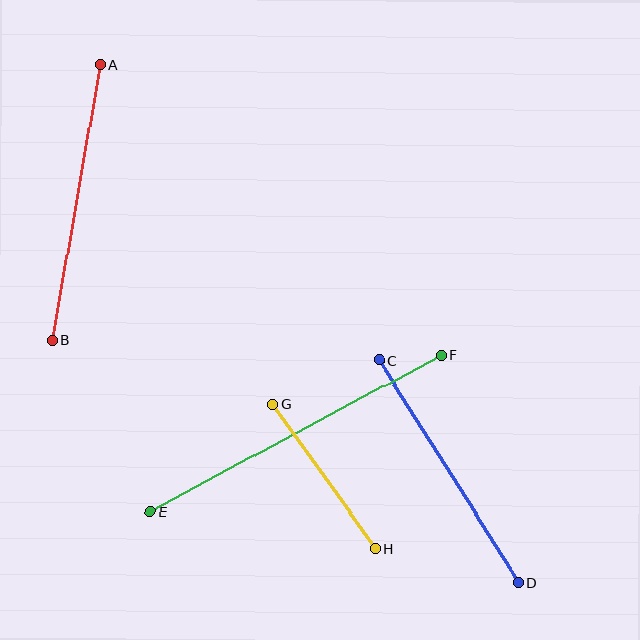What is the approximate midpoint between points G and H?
The midpoint is at approximately (324, 476) pixels.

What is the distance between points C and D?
The distance is approximately 262 pixels.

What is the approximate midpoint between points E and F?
The midpoint is at approximately (296, 433) pixels.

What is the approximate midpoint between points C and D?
The midpoint is at approximately (449, 471) pixels.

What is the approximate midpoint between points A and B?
The midpoint is at approximately (76, 203) pixels.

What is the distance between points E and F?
The distance is approximately 330 pixels.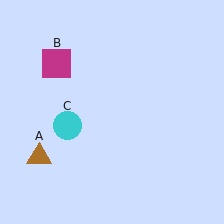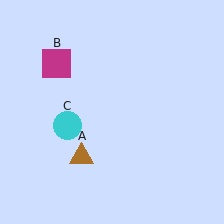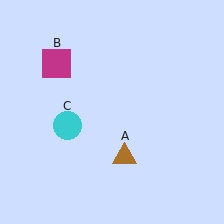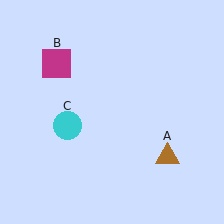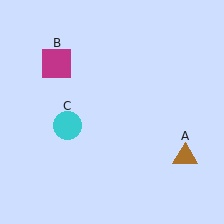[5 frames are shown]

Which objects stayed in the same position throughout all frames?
Magenta square (object B) and cyan circle (object C) remained stationary.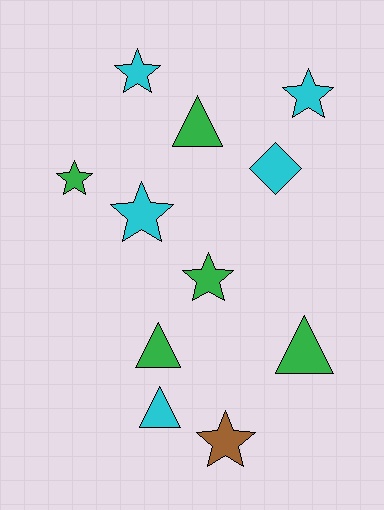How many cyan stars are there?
There are 3 cyan stars.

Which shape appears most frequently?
Star, with 6 objects.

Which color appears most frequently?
Cyan, with 5 objects.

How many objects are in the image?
There are 11 objects.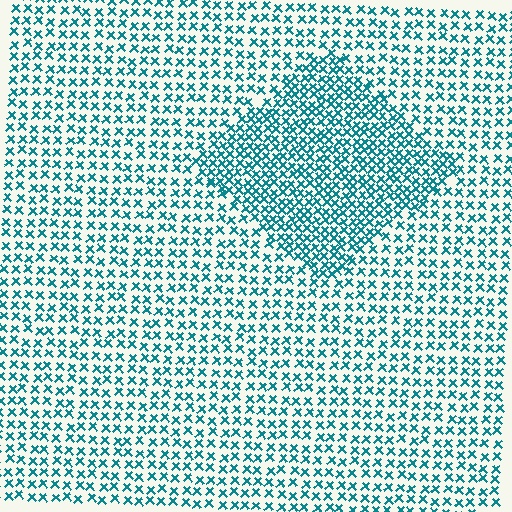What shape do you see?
I see a diamond.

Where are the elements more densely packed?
The elements are more densely packed inside the diamond boundary.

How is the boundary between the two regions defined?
The boundary is defined by a change in element density (approximately 1.8x ratio). All elements are the same color, size, and shape.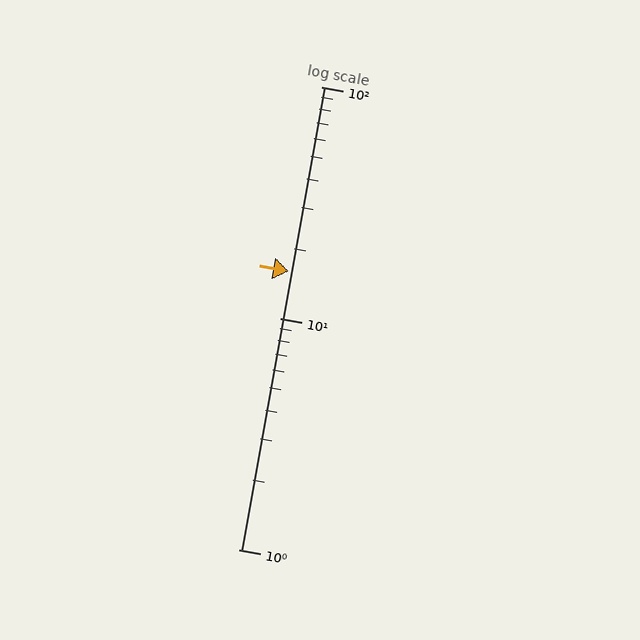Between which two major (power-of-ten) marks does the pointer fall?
The pointer is between 10 and 100.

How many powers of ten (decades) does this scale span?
The scale spans 2 decades, from 1 to 100.